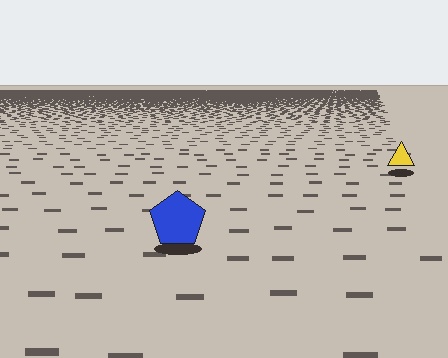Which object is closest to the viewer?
The blue pentagon is closest. The texture marks near it are larger and more spread out.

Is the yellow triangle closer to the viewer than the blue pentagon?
No. The blue pentagon is closer — you can tell from the texture gradient: the ground texture is coarser near it.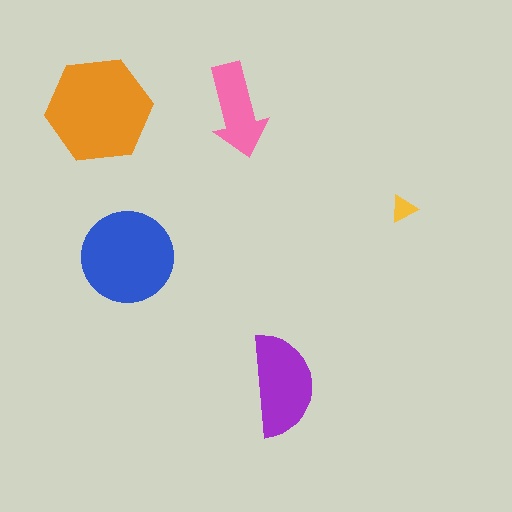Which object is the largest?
The orange hexagon.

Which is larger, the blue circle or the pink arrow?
The blue circle.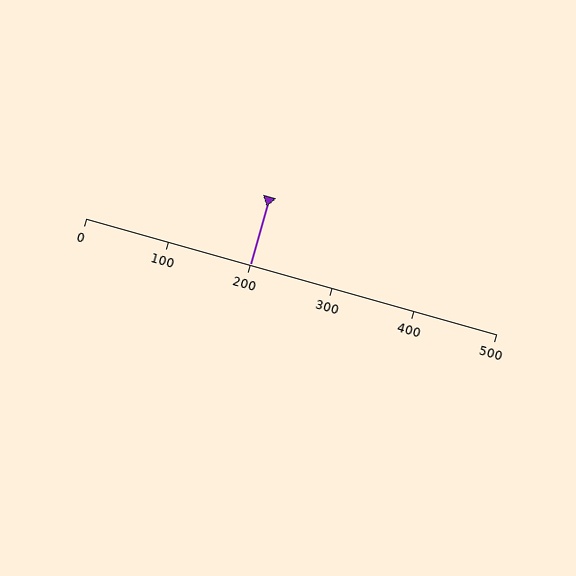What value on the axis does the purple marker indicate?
The marker indicates approximately 200.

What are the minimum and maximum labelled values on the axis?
The axis runs from 0 to 500.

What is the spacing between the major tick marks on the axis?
The major ticks are spaced 100 apart.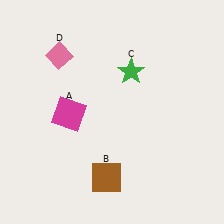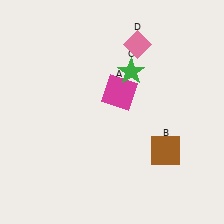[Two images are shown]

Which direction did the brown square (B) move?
The brown square (B) moved right.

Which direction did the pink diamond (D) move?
The pink diamond (D) moved right.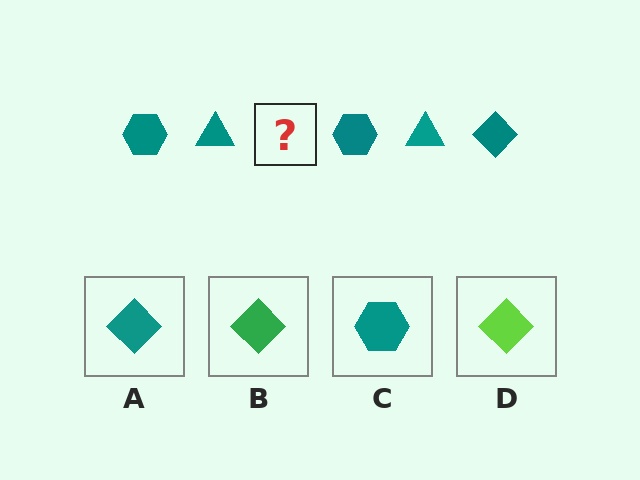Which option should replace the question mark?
Option A.